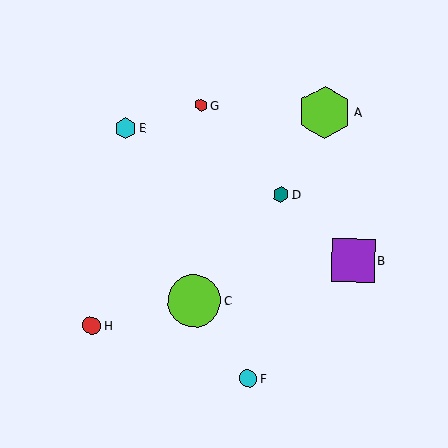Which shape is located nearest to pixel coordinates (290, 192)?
The teal hexagon (labeled D) at (281, 195) is nearest to that location.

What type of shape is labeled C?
Shape C is a lime circle.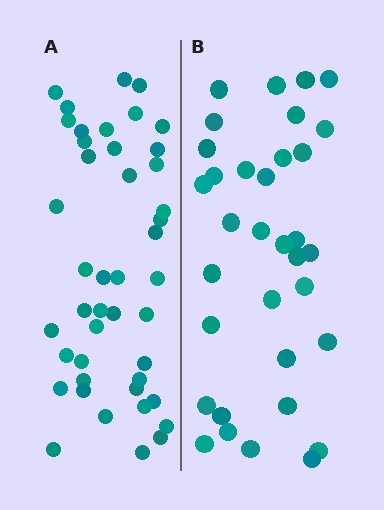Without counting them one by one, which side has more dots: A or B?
Region A (the left region) has more dots.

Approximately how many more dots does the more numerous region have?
Region A has roughly 10 or so more dots than region B.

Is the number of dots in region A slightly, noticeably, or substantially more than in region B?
Region A has noticeably more, but not dramatically so. The ratio is roughly 1.3 to 1.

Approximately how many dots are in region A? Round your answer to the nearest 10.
About 40 dots. (The exact count is 44, which rounds to 40.)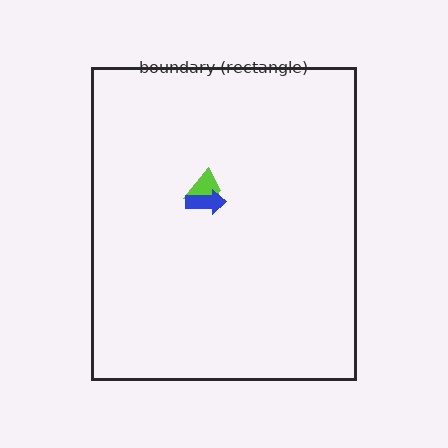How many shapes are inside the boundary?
2 inside, 0 outside.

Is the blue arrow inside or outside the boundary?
Inside.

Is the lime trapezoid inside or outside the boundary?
Inside.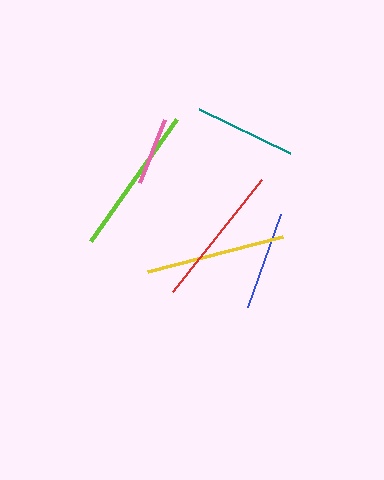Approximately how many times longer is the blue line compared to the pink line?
The blue line is approximately 1.5 times the length of the pink line.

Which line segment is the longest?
The lime line is the longest at approximately 150 pixels.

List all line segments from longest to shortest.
From longest to shortest: lime, red, yellow, teal, blue, pink.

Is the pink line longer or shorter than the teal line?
The teal line is longer than the pink line.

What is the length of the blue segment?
The blue segment is approximately 99 pixels long.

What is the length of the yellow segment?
The yellow segment is approximately 140 pixels long.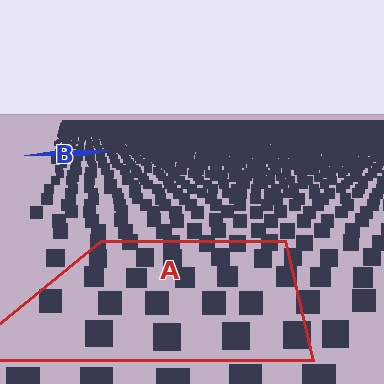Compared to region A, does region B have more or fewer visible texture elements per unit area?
Region B has more texture elements per unit area — they are packed more densely because it is farther away.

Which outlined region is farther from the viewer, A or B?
Region B is farther from the viewer — the texture elements inside it appear smaller and more densely packed.